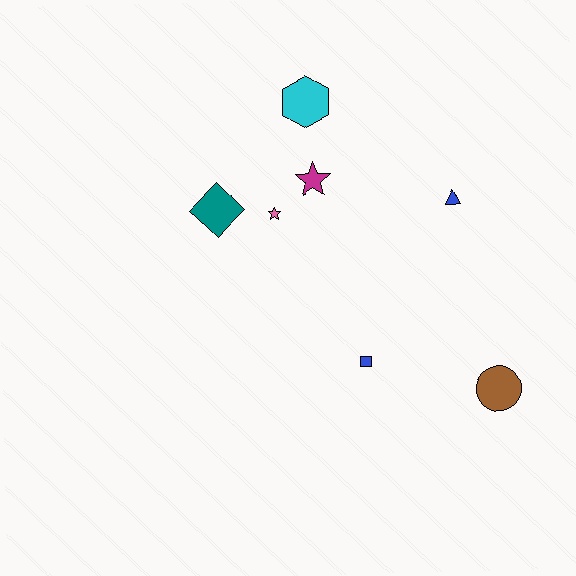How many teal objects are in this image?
There is 1 teal object.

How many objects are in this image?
There are 7 objects.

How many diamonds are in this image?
There is 1 diamond.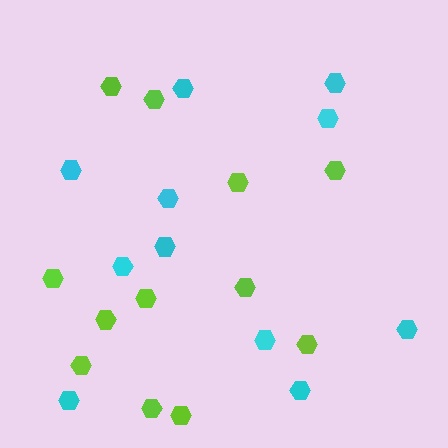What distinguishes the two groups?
There are 2 groups: one group of lime hexagons (12) and one group of cyan hexagons (11).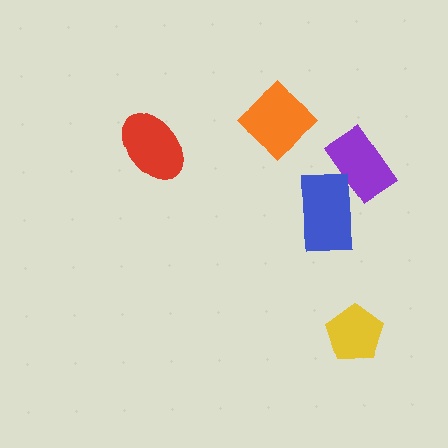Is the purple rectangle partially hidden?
Yes, it is partially covered by another shape.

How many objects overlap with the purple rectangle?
1 object overlaps with the purple rectangle.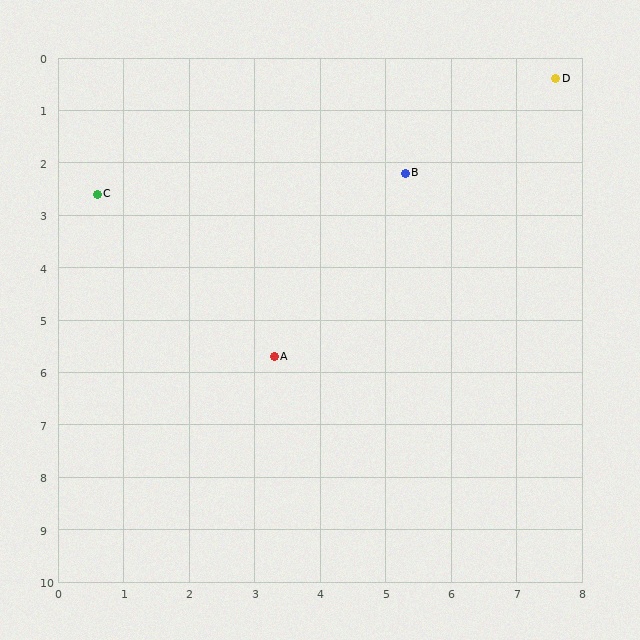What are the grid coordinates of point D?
Point D is at approximately (7.6, 0.4).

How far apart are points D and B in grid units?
Points D and B are about 2.9 grid units apart.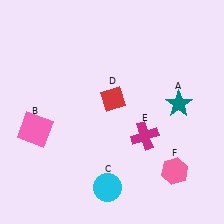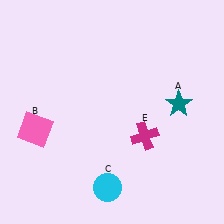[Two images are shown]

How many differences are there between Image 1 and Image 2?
There are 2 differences between the two images.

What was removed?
The pink hexagon (F), the red diamond (D) were removed in Image 2.